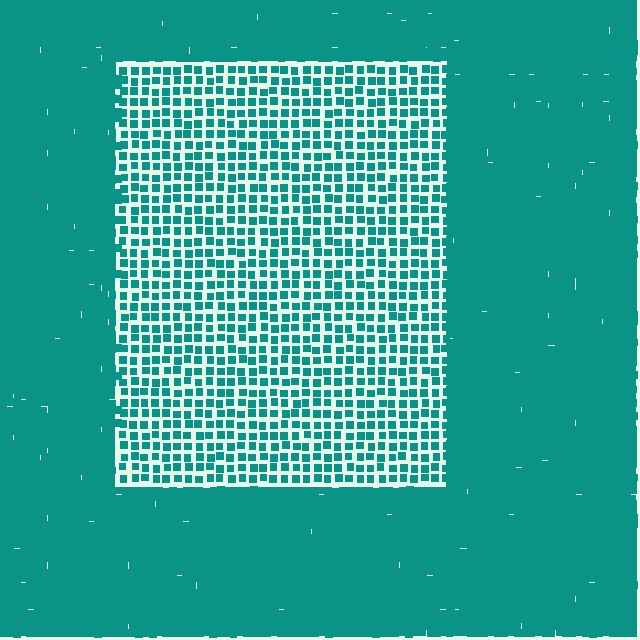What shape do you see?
I see a rectangle.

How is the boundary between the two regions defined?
The boundary is defined by a change in element density (approximately 2.5x ratio). All elements are the same color, size, and shape.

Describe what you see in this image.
The image contains small teal elements arranged at two different densities. A rectangle-shaped region is visible where the elements are less densely packed than the surrounding area.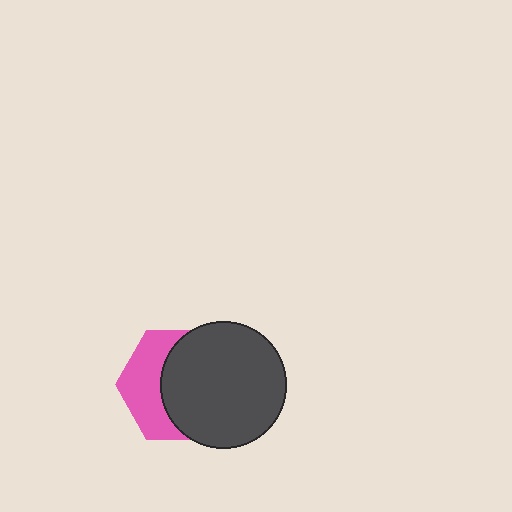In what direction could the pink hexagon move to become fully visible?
The pink hexagon could move left. That would shift it out from behind the dark gray circle entirely.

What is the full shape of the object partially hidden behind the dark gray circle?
The partially hidden object is a pink hexagon.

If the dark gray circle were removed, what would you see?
You would see the complete pink hexagon.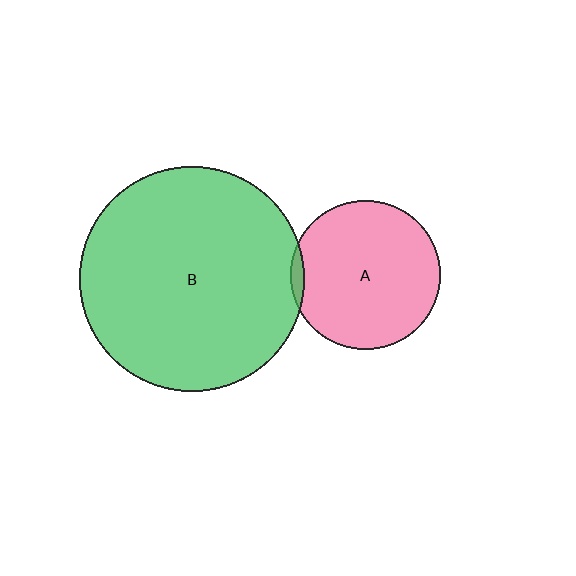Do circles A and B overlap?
Yes.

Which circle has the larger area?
Circle B (green).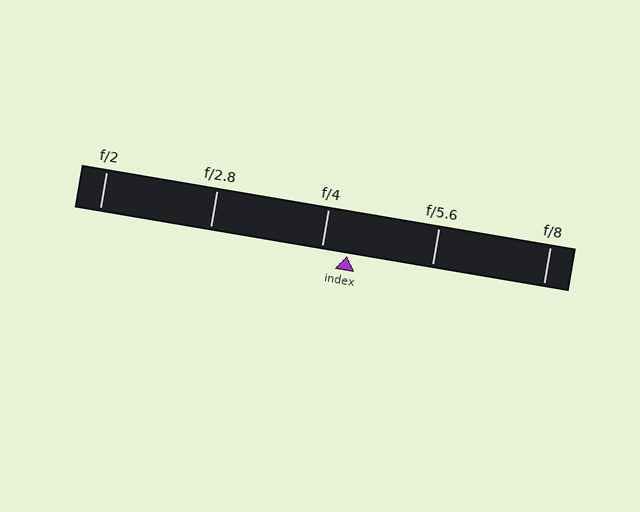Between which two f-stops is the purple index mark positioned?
The index mark is between f/4 and f/5.6.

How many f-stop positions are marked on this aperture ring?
There are 5 f-stop positions marked.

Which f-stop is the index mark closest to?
The index mark is closest to f/4.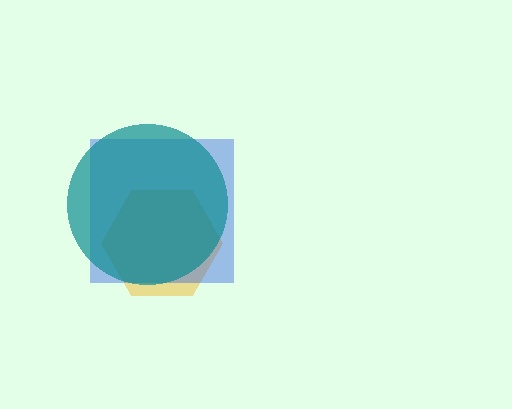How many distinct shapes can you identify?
There are 3 distinct shapes: a yellow hexagon, a blue square, a teal circle.